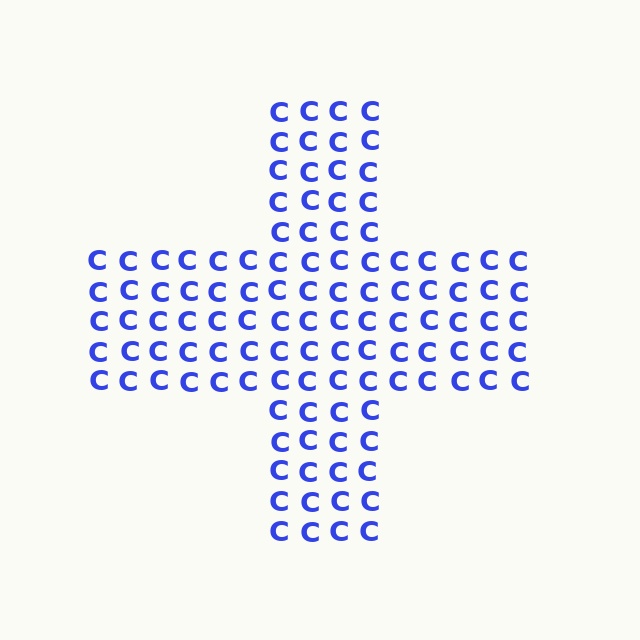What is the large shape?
The large shape is a cross.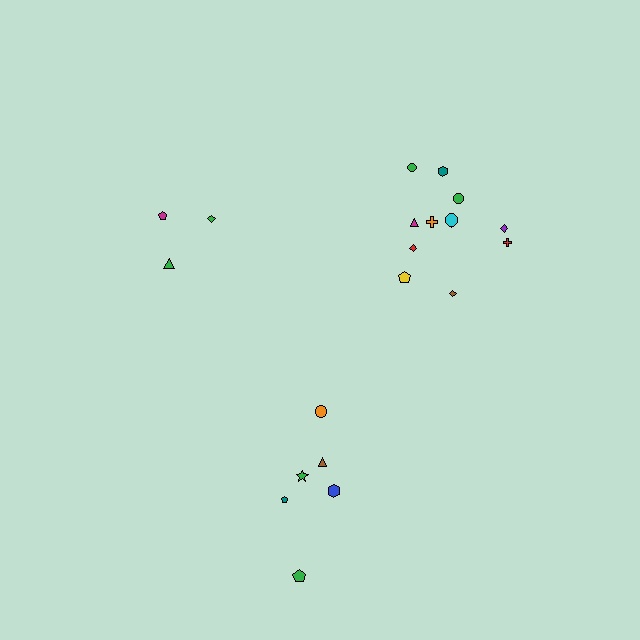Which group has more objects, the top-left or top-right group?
The top-right group.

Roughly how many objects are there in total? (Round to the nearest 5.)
Roughly 20 objects in total.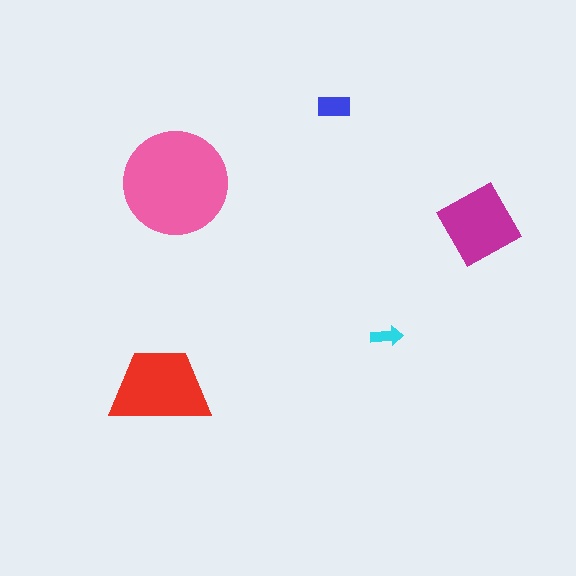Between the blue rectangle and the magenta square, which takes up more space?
The magenta square.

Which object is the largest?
The pink circle.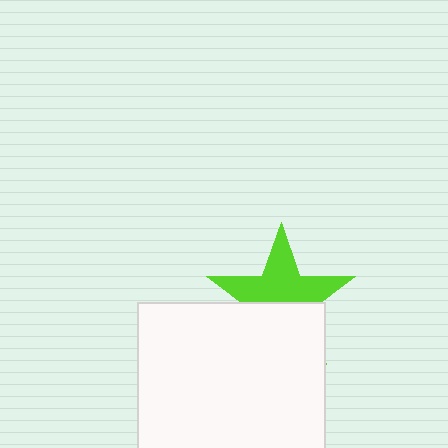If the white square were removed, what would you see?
You would see the complete lime star.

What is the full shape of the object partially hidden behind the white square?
The partially hidden object is a lime star.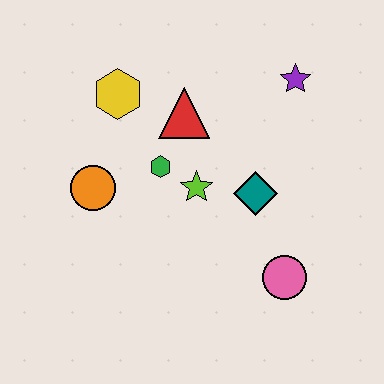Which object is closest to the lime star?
The green hexagon is closest to the lime star.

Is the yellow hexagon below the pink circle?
No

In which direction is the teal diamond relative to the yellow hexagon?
The teal diamond is to the right of the yellow hexagon.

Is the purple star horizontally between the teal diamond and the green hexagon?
No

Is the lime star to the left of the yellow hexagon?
No